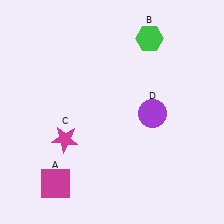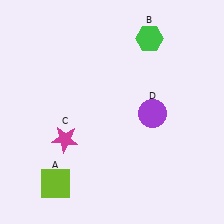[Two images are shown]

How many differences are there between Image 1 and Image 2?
There is 1 difference between the two images.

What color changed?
The square (A) changed from magenta in Image 1 to lime in Image 2.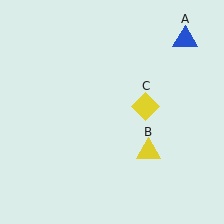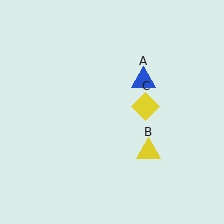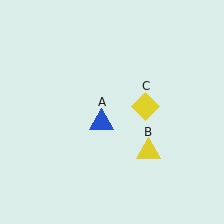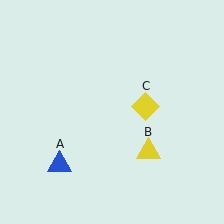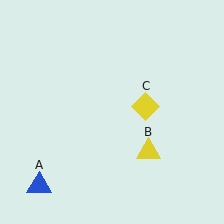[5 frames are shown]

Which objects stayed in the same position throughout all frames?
Yellow triangle (object B) and yellow diamond (object C) remained stationary.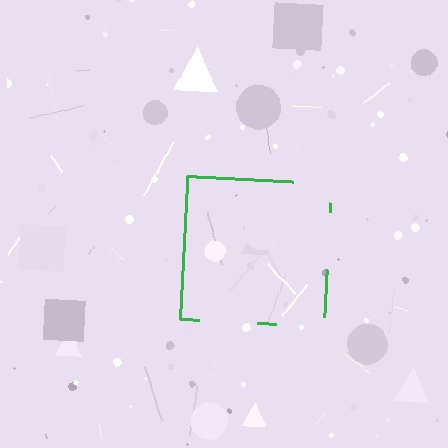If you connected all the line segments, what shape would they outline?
They would outline a square.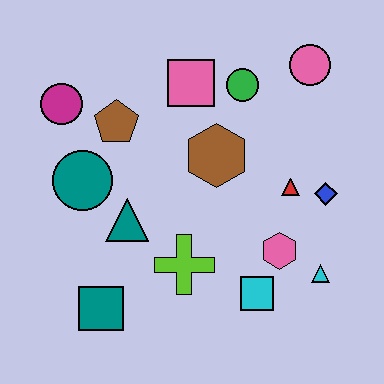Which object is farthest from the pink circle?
The teal square is farthest from the pink circle.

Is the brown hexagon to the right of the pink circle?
No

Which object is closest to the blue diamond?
The red triangle is closest to the blue diamond.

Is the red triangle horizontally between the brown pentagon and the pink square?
No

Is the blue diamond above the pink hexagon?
Yes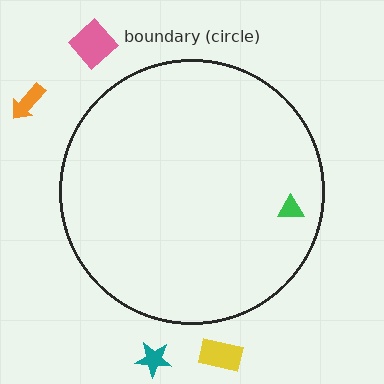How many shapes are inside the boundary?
1 inside, 4 outside.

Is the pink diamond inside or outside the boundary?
Outside.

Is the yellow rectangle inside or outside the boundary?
Outside.